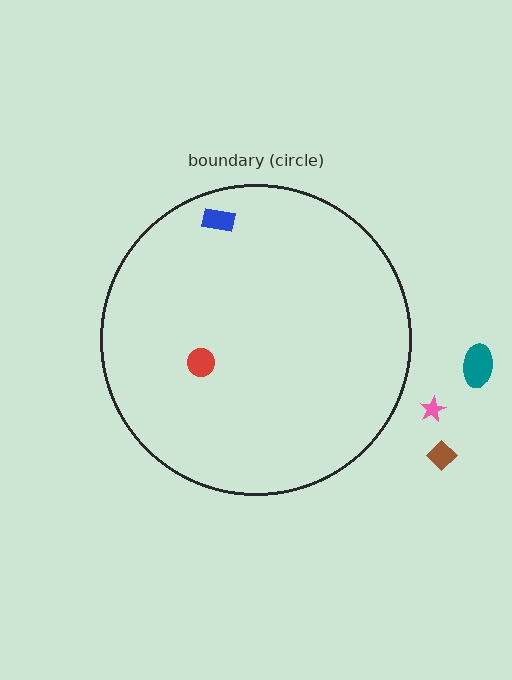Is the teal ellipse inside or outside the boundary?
Outside.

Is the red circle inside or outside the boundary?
Inside.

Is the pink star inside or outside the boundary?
Outside.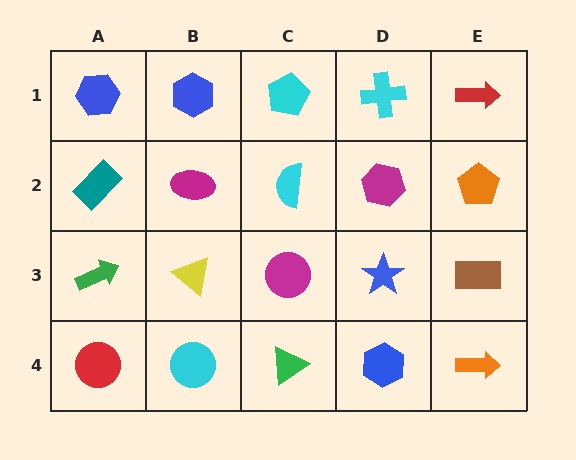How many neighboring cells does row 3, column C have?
4.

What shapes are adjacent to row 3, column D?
A magenta hexagon (row 2, column D), a blue hexagon (row 4, column D), a magenta circle (row 3, column C), a brown rectangle (row 3, column E).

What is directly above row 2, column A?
A blue hexagon.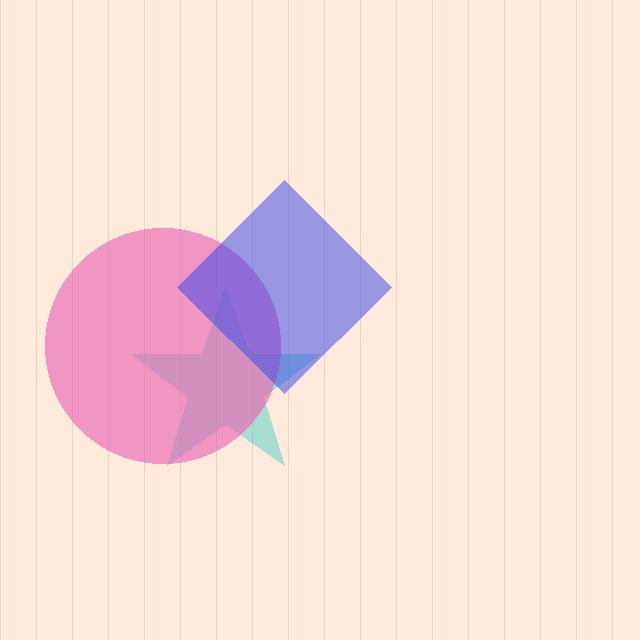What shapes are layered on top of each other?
The layered shapes are: a cyan star, a pink circle, a blue diamond.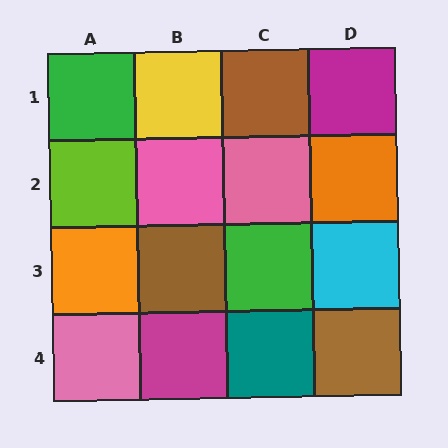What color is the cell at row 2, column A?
Lime.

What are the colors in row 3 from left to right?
Orange, brown, green, cyan.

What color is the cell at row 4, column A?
Pink.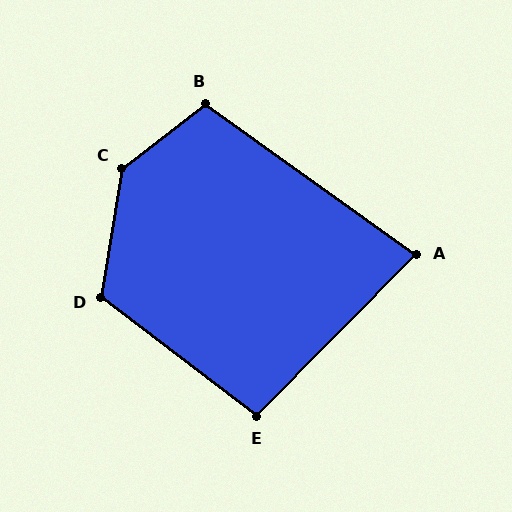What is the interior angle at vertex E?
Approximately 97 degrees (obtuse).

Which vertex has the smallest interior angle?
A, at approximately 81 degrees.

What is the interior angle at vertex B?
Approximately 107 degrees (obtuse).